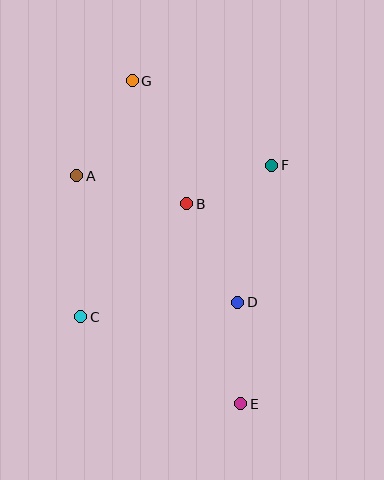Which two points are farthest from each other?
Points E and G are farthest from each other.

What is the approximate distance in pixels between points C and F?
The distance between C and F is approximately 244 pixels.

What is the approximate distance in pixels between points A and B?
The distance between A and B is approximately 114 pixels.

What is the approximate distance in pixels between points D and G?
The distance between D and G is approximately 245 pixels.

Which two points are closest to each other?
Points B and F are closest to each other.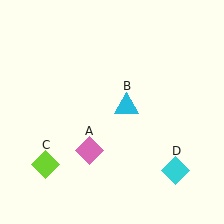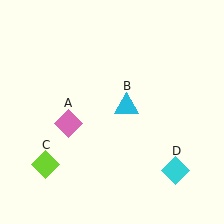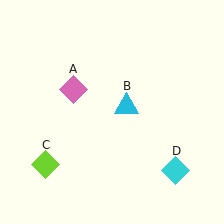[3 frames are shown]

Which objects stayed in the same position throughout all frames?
Cyan triangle (object B) and lime diamond (object C) and cyan diamond (object D) remained stationary.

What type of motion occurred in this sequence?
The pink diamond (object A) rotated clockwise around the center of the scene.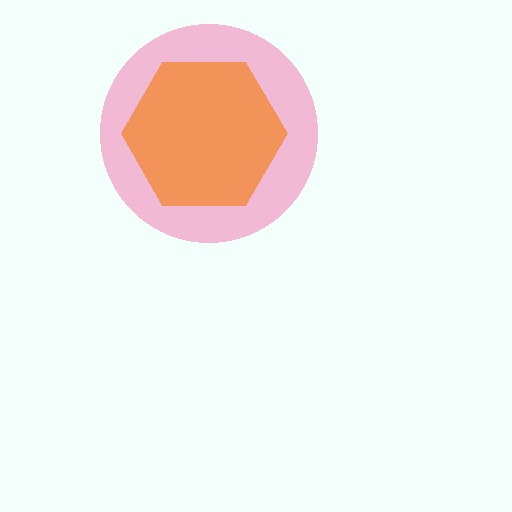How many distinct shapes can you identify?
There are 2 distinct shapes: a pink circle, an orange hexagon.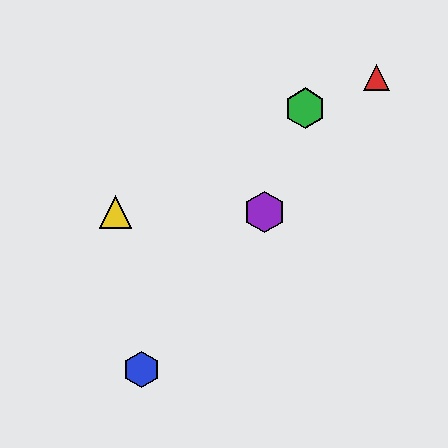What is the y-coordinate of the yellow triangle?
The yellow triangle is at y≈212.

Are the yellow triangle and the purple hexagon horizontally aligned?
Yes, both are at y≈212.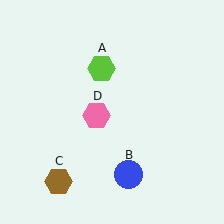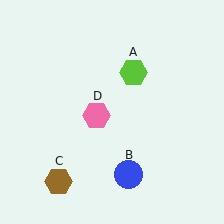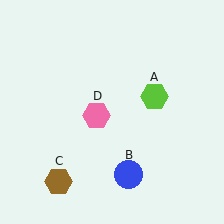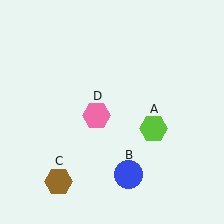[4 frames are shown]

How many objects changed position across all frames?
1 object changed position: lime hexagon (object A).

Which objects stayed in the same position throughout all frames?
Blue circle (object B) and brown hexagon (object C) and pink hexagon (object D) remained stationary.